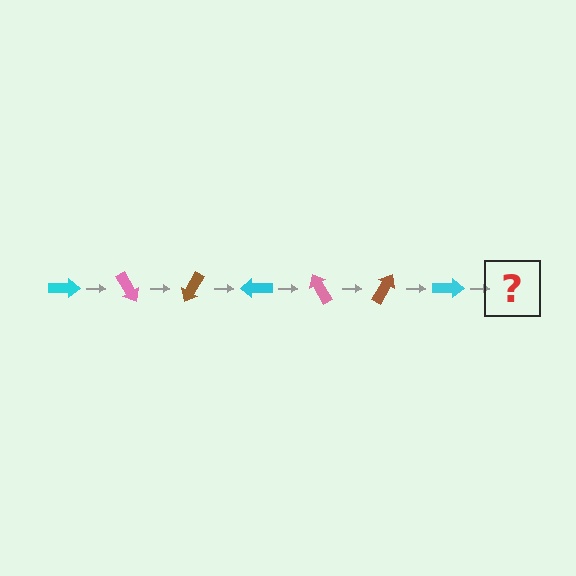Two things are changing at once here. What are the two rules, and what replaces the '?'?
The two rules are that it rotates 60 degrees each step and the color cycles through cyan, pink, and brown. The '?' should be a pink arrow, rotated 420 degrees from the start.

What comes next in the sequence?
The next element should be a pink arrow, rotated 420 degrees from the start.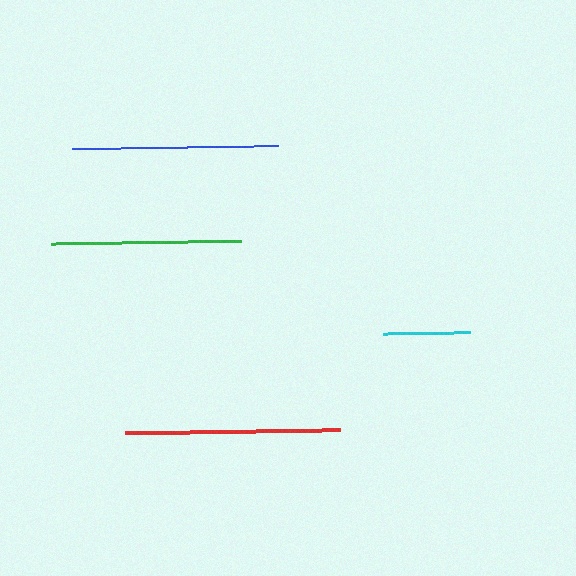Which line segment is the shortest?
The cyan line is the shortest at approximately 87 pixels.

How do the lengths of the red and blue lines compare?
The red and blue lines are approximately the same length.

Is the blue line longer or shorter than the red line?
The red line is longer than the blue line.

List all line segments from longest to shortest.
From longest to shortest: red, blue, green, cyan.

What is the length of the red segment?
The red segment is approximately 215 pixels long.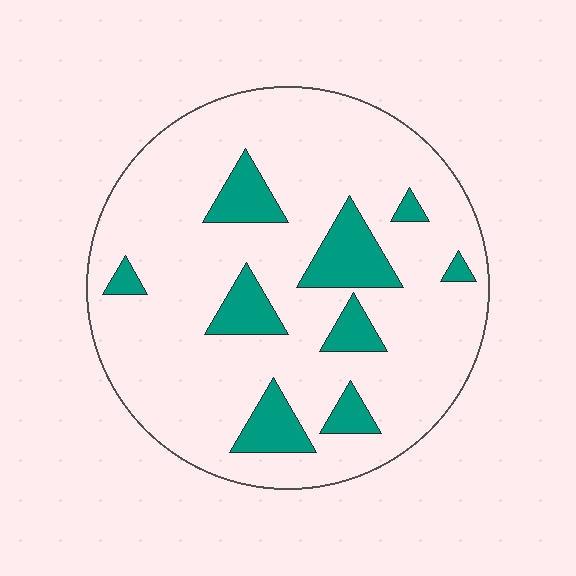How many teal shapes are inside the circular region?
9.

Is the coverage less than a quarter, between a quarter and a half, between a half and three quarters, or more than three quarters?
Less than a quarter.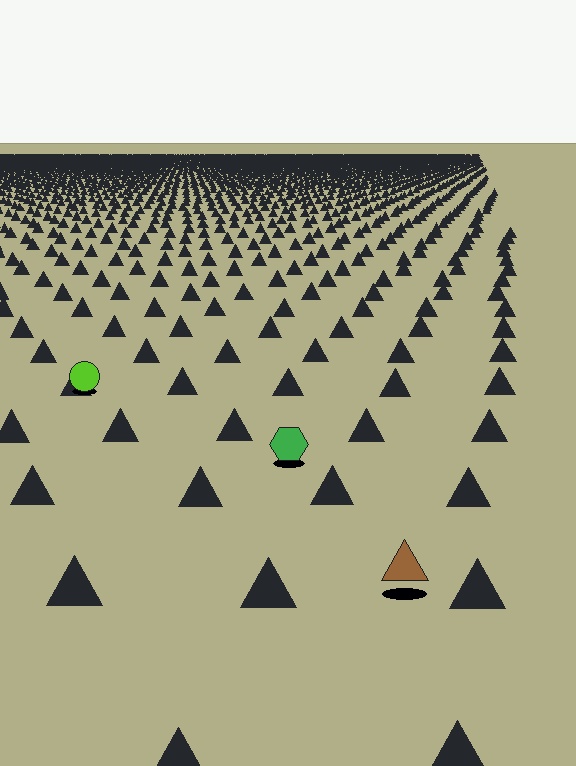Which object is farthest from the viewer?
The lime circle is farthest from the viewer. It appears smaller and the ground texture around it is denser.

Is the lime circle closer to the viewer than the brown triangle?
No. The brown triangle is closer — you can tell from the texture gradient: the ground texture is coarser near it.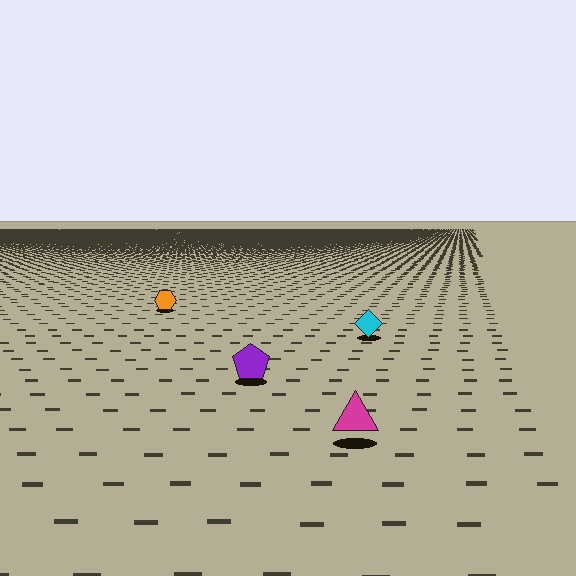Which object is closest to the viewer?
The magenta triangle is closest. The texture marks near it are larger and more spread out.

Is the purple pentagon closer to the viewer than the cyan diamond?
Yes. The purple pentagon is closer — you can tell from the texture gradient: the ground texture is coarser near it.